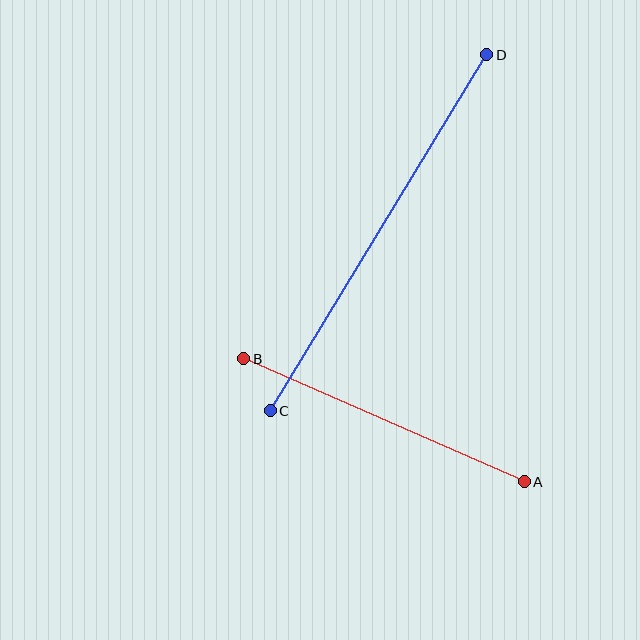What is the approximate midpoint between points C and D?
The midpoint is at approximately (379, 233) pixels.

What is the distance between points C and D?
The distance is approximately 417 pixels.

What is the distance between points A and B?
The distance is approximately 306 pixels.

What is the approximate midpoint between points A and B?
The midpoint is at approximately (384, 420) pixels.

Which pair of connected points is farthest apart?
Points C and D are farthest apart.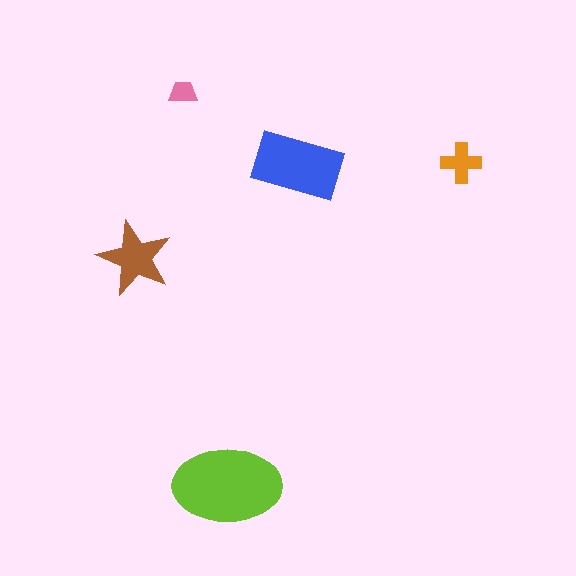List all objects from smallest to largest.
The pink trapezoid, the orange cross, the brown star, the blue rectangle, the lime ellipse.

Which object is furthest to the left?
The brown star is leftmost.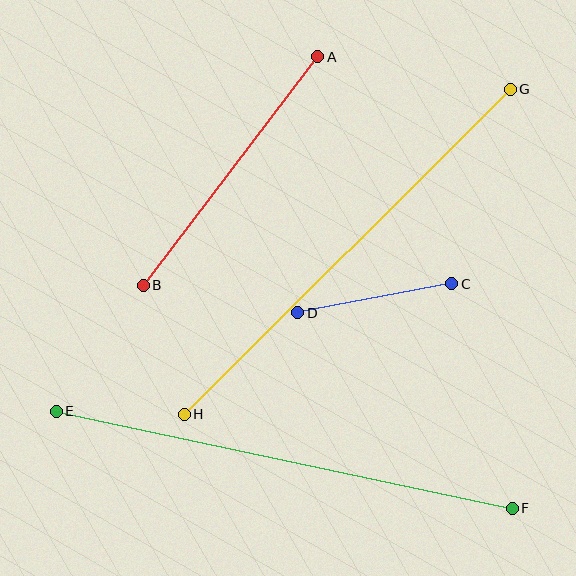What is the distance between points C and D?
The distance is approximately 157 pixels.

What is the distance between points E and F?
The distance is approximately 466 pixels.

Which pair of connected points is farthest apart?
Points E and F are farthest apart.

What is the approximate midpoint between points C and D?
The midpoint is at approximately (375, 298) pixels.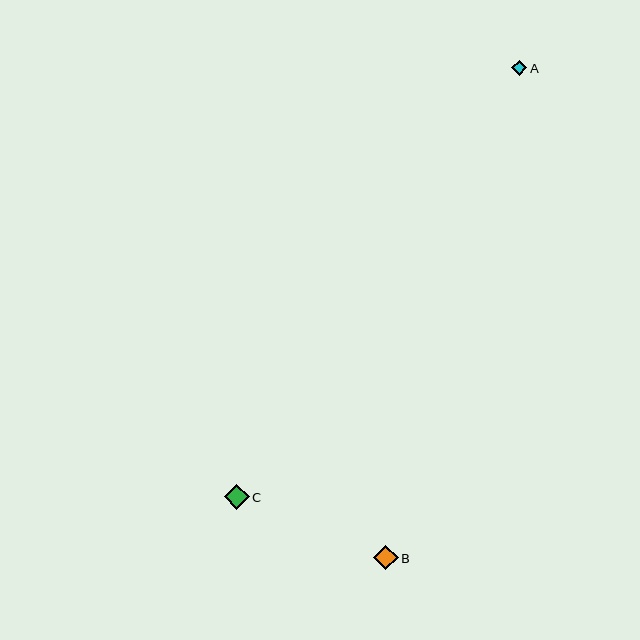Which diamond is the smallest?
Diamond A is the smallest with a size of approximately 15 pixels.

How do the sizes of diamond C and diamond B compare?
Diamond C and diamond B are approximately the same size.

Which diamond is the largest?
Diamond C is the largest with a size of approximately 25 pixels.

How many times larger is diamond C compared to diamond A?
Diamond C is approximately 1.6 times the size of diamond A.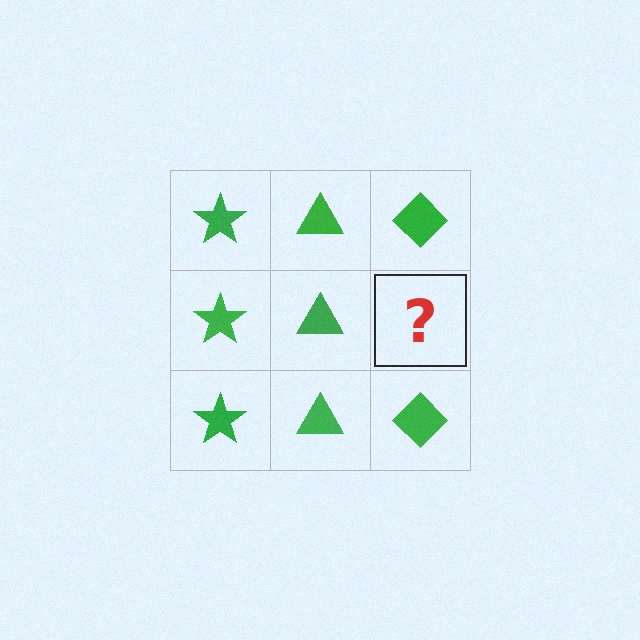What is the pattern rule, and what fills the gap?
The rule is that each column has a consistent shape. The gap should be filled with a green diamond.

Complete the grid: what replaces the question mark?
The question mark should be replaced with a green diamond.